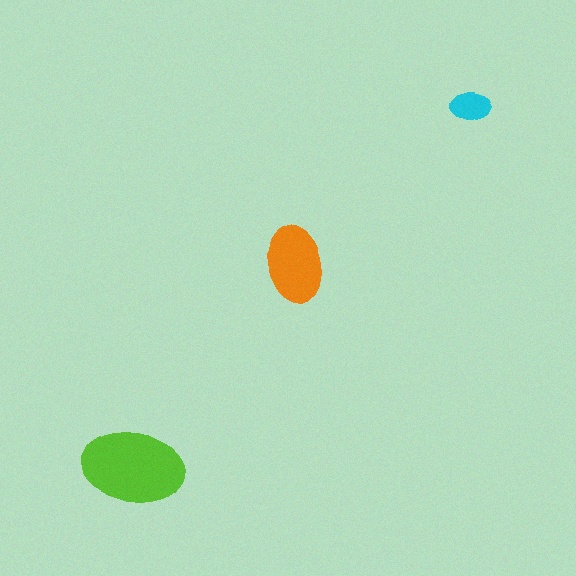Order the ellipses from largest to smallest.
the lime one, the orange one, the cyan one.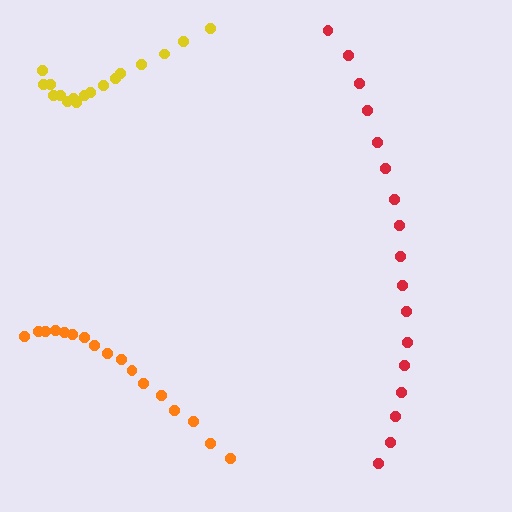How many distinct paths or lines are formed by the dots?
There are 3 distinct paths.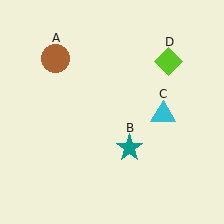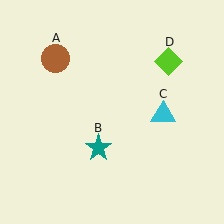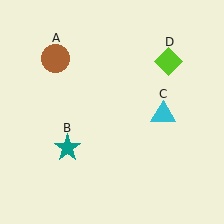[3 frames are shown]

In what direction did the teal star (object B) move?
The teal star (object B) moved left.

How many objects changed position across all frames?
1 object changed position: teal star (object B).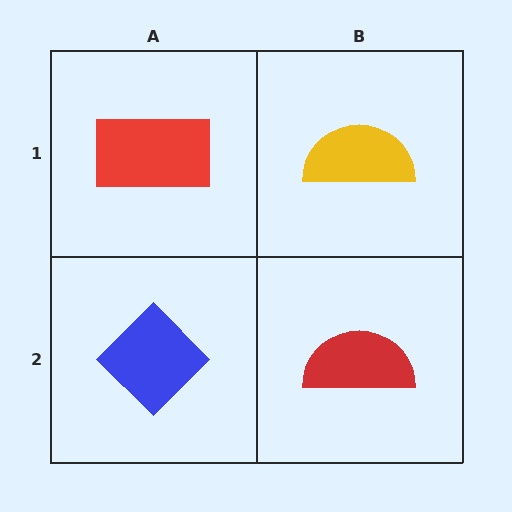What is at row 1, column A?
A red rectangle.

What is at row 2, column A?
A blue diamond.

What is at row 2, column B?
A red semicircle.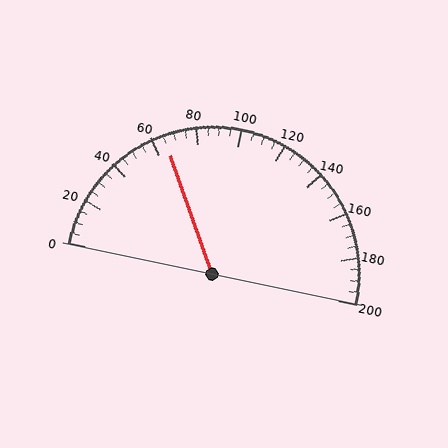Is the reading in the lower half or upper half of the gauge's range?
The reading is in the lower half of the range (0 to 200).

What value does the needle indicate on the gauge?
The needle indicates approximately 65.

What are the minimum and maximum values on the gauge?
The gauge ranges from 0 to 200.